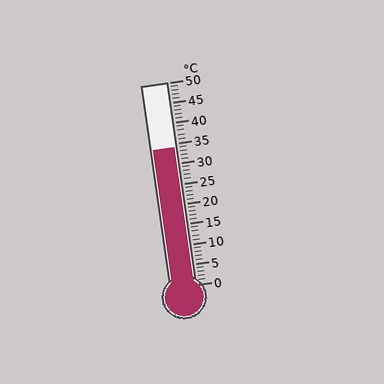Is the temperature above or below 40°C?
The temperature is below 40°C.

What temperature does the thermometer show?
The thermometer shows approximately 34°C.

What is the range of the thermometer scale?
The thermometer scale ranges from 0°C to 50°C.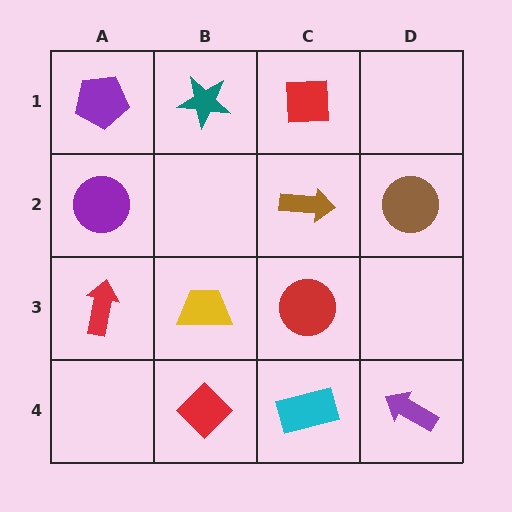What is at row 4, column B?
A red diamond.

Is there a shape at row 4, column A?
No, that cell is empty.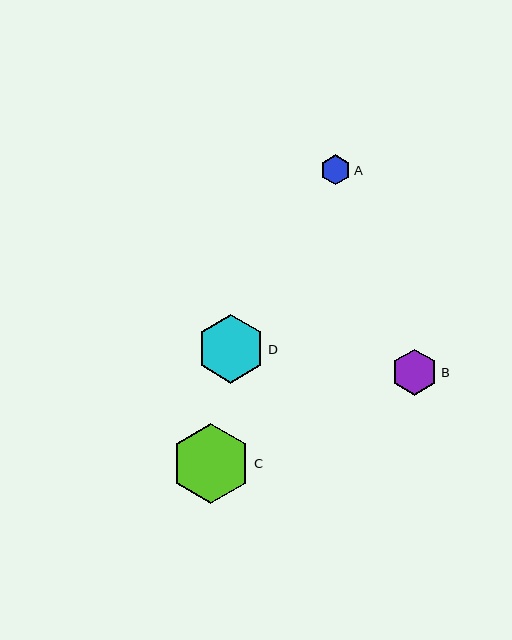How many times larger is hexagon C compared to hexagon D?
Hexagon C is approximately 1.2 times the size of hexagon D.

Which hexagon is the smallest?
Hexagon A is the smallest with a size of approximately 30 pixels.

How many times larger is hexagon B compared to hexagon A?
Hexagon B is approximately 1.5 times the size of hexagon A.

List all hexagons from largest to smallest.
From largest to smallest: C, D, B, A.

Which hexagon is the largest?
Hexagon C is the largest with a size of approximately 80 pixels.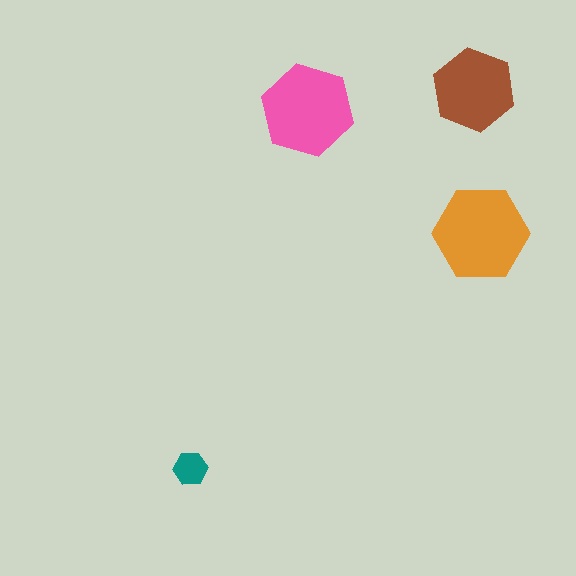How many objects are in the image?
There are 4 objects in the image.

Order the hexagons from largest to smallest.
the orange one, the pink one, the brown one, the teal one.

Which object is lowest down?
The teal hexagon is bottommost.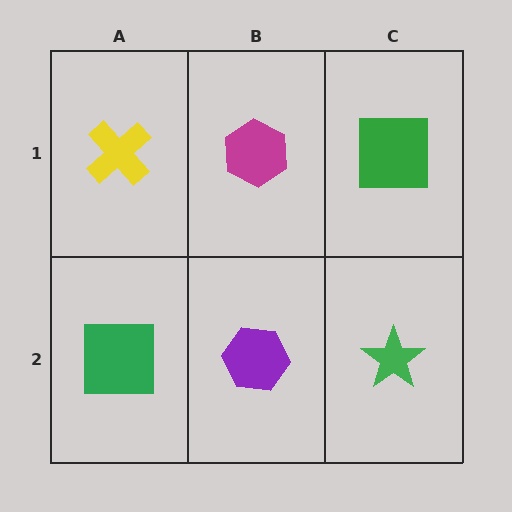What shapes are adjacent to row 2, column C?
A green square (row 1, column C), a purple hexagon (row 2, column B).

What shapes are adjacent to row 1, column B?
A purple hexagon (row 2, column B), a yellow cross (row 1, column A), a green square (row 1, column C).